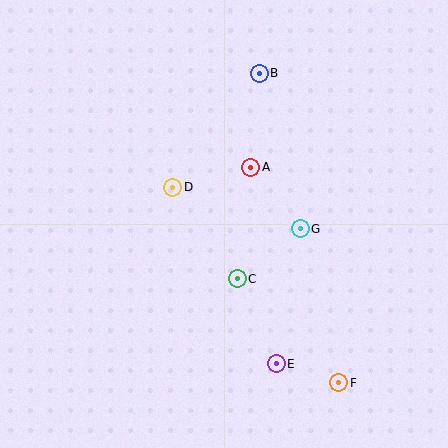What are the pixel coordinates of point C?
Point C is at (237, 279).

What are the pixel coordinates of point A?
Point A is at (251, 167).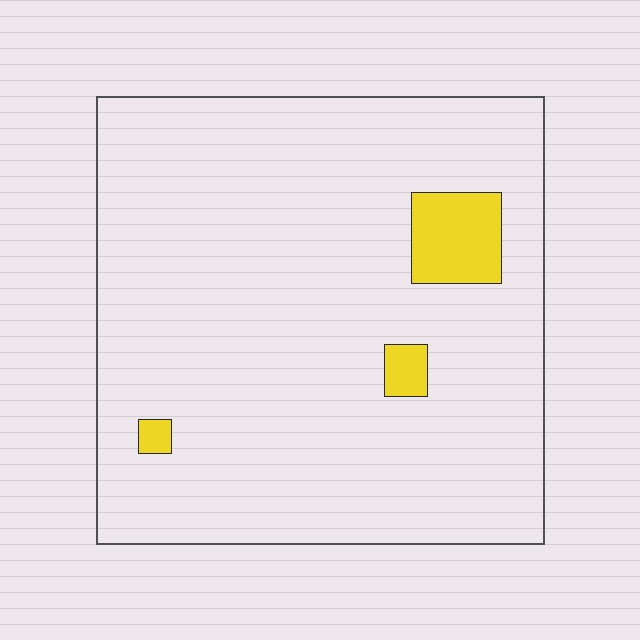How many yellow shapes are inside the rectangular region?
3.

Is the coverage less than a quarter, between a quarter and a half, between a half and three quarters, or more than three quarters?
Less than a quarter.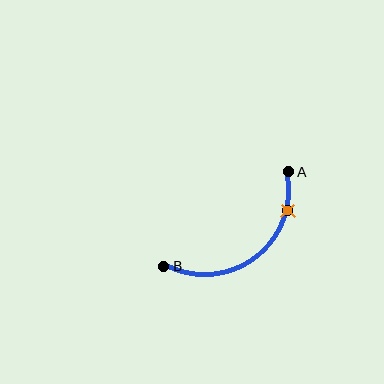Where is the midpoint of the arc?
The arc midpoint is the point on the curve farthest from the straight line joining A and B. It sits below and to the right of that line.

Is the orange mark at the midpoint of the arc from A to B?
No. The orange mark lies on the arc but is closer to endpoint A. The arc midpoint would be at the point on the curve equidistant along the arc from both A and B.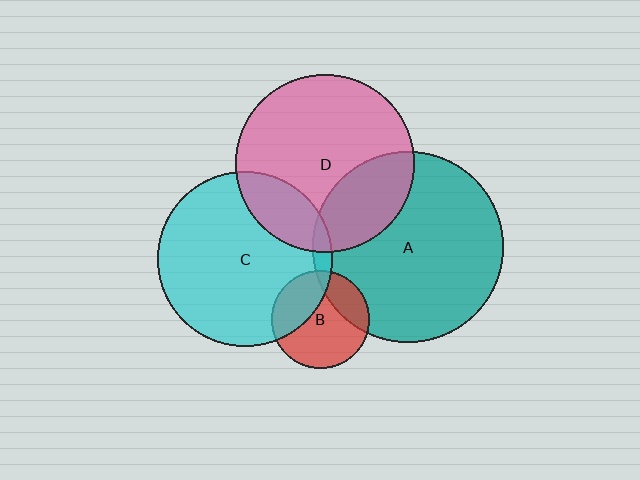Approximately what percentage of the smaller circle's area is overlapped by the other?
Approximately 25%.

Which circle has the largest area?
Circle A (teal).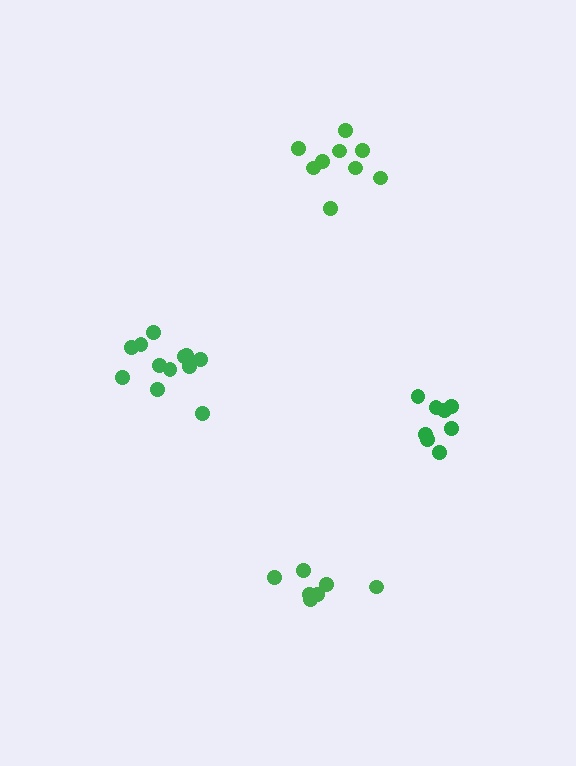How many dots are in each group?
Group 1: 7 dots, Group 2: 12 dots, Group 3: 9 dots, Group 4: 8 dots (36 total).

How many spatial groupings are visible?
There are 4 spatial groupings.